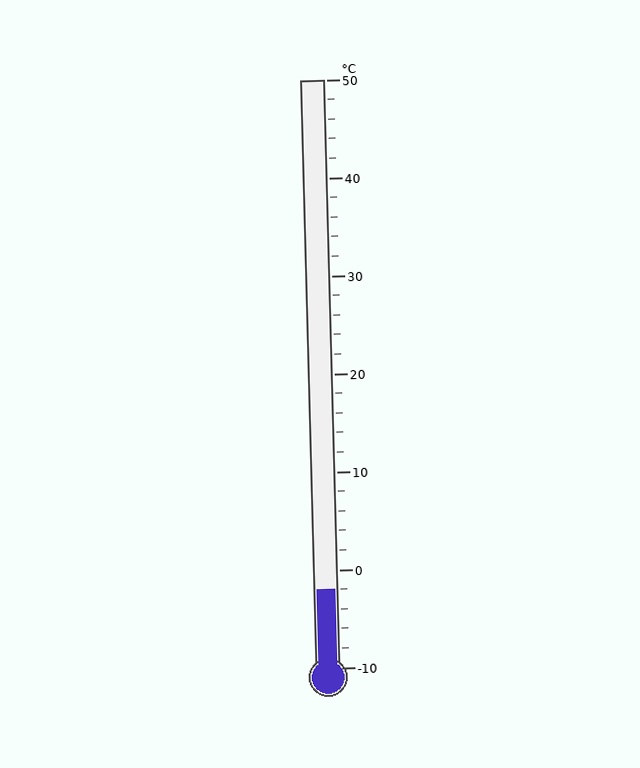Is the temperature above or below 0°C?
The temperature is below 0°C.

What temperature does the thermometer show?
The thermometer shows approximately -2°C.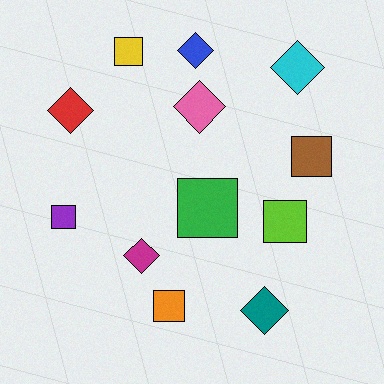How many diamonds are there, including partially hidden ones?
There are 6 diamonds.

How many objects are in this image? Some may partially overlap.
There are 12 objects.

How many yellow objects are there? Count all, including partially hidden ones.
There is 1 yellow object.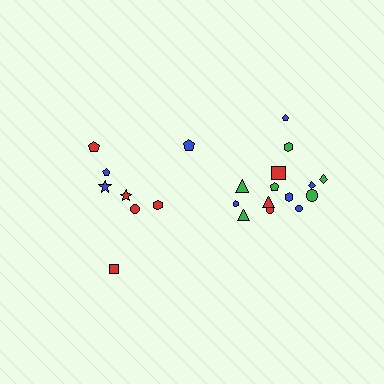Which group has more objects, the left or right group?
The right group.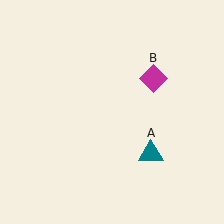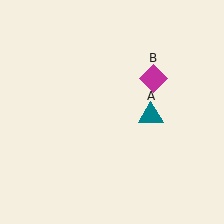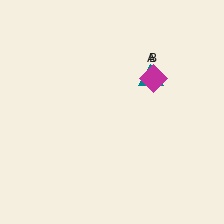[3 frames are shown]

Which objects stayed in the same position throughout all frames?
Magenta diamond (object B) remained stationary.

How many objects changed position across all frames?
1 object changed position: teal triangle (object A).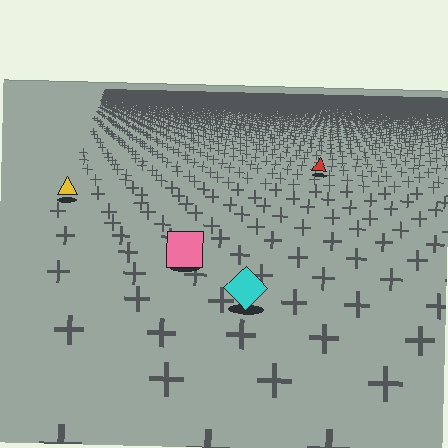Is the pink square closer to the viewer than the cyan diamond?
No. The cyan diamond is closer — you can tell from the texture gradient: the ground texture is coarser near it.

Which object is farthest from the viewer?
The red triangle is farthest from the viewer. It appears smaller and the ground texture around it is denser.